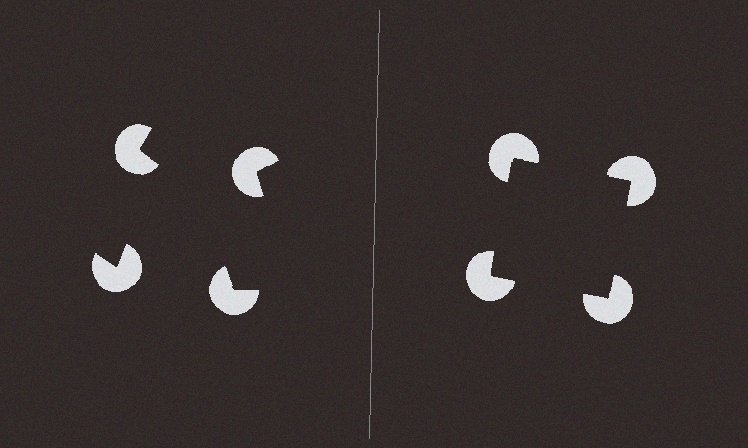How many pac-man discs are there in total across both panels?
8 — 4 on each side.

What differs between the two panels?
The pac-man discs are positioned identically on both sides; only the wedge orientations differ. On the right they align to a square; on the left they are misaligned.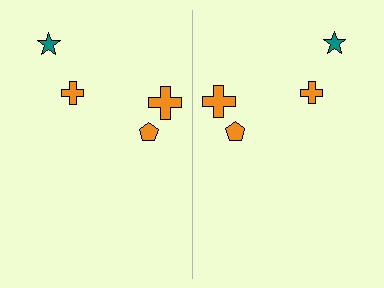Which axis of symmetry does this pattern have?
The pattern has a vertical axis of symmetry running through the center of the image.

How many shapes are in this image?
There are 8 shapes in this image.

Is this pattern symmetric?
Yes, this pattern has bilateral (reflection) symmetry.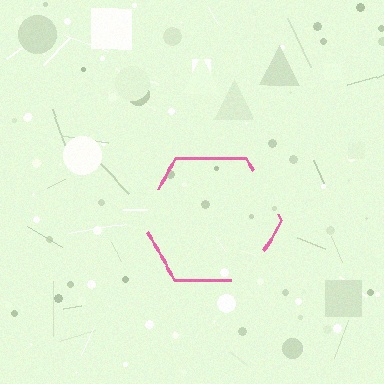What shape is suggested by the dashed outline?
The dashed outline suggests a hexagon.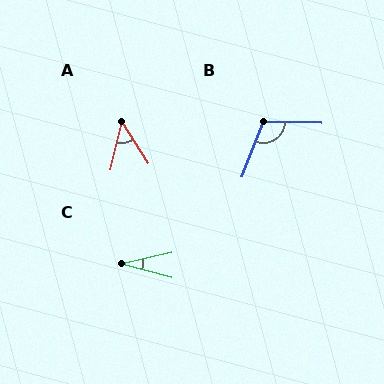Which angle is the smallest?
C, at approximately 28 degrees.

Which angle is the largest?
B, at approximately 109 degrees.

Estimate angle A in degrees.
Approximately 45 degrees.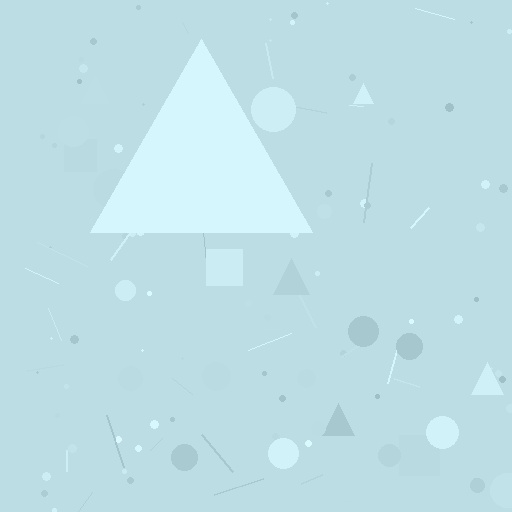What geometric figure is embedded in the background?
A triangle is embedded in the background.